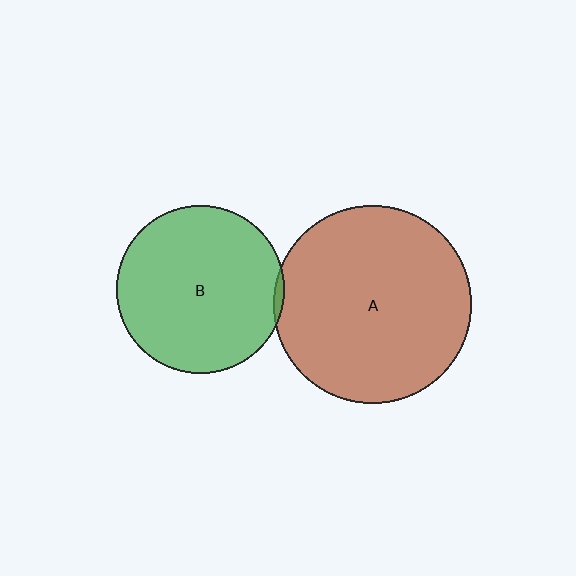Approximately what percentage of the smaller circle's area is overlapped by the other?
Approximately 5%.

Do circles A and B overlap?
Yes.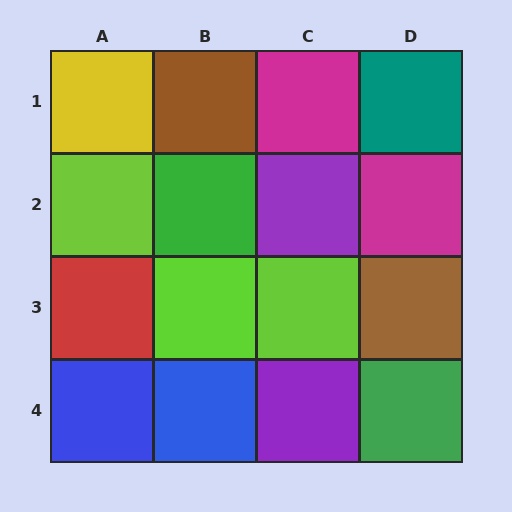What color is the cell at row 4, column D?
Green.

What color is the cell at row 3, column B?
Lime.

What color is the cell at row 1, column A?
Yellow.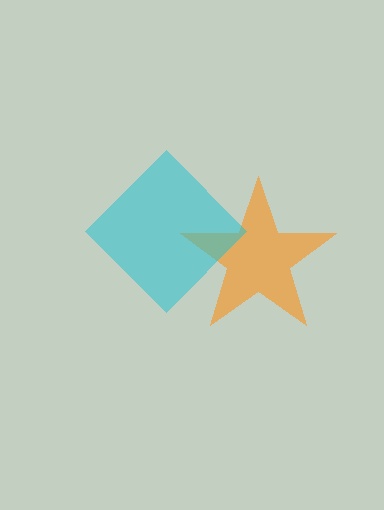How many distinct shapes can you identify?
There are 2 distinct shapes: an orange star, a cyan diamond.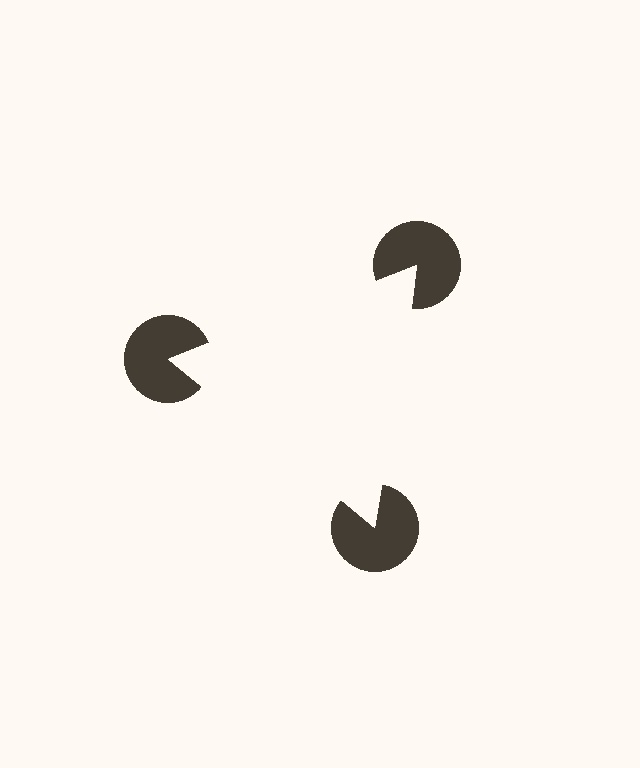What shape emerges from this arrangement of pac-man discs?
An illusory triangle — its edges are inferred from the aligned wedge cuts in the pac-man discs, not physically drawn.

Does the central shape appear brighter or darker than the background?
It typically appears slightly brighter than the background, even though no actual brightness change is drawn.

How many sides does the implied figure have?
3 sides.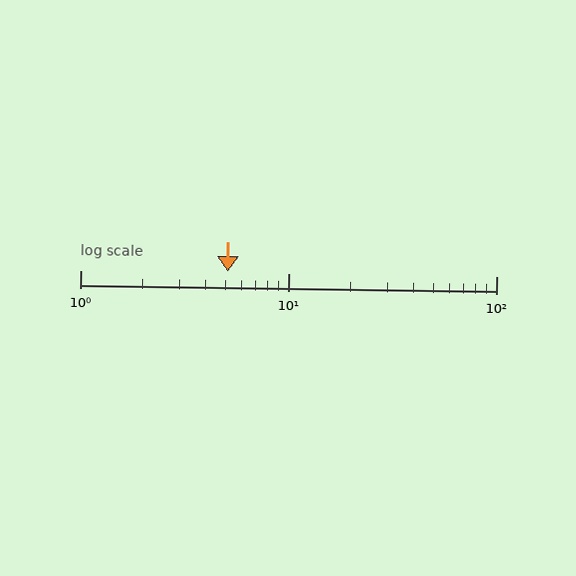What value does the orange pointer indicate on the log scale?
The pointer indicates approximately 5.1.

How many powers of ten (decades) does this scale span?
The scale spans 2 decades, from 1 to 100.